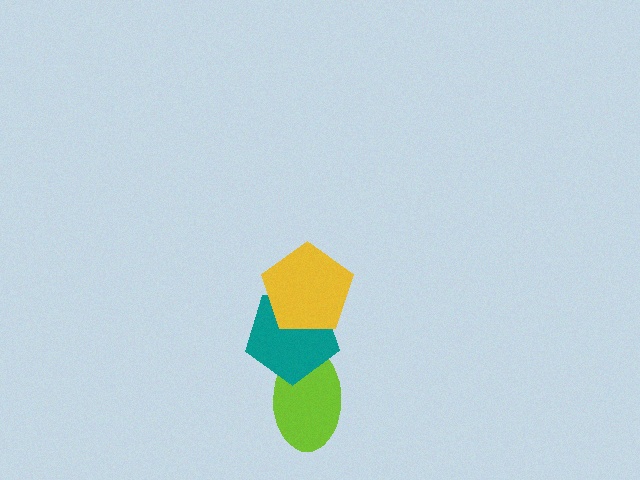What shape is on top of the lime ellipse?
The teal pentagon is on top of the lime ellipse.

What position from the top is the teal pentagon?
The teal pentagon is 2nd from the top.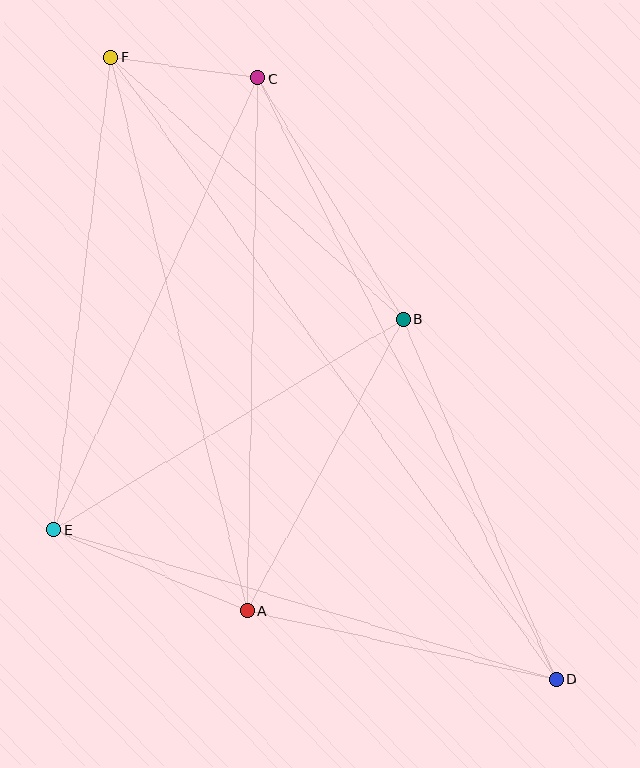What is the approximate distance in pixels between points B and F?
The distance between B and F is approximately 392 pixels.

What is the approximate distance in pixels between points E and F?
The distance between E and F is approximately 476 pixels.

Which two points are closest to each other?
Points C and F are closest to each other.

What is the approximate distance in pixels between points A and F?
The distance between A and F is approximately 570 pixels.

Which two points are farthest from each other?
Points D and F are farthest from each other.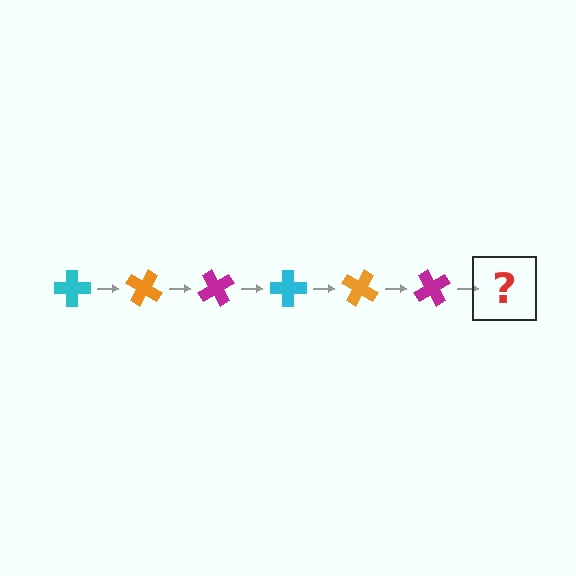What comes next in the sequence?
The next element should be a cyan cross, rotated 180 degrees from the start.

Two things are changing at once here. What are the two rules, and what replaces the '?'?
The two rules are that it rotates 30 degrees each step and the color cycles through cyan, orange, and magenta. The '?' should be a cyan cross, rotated 180 degrees from the start.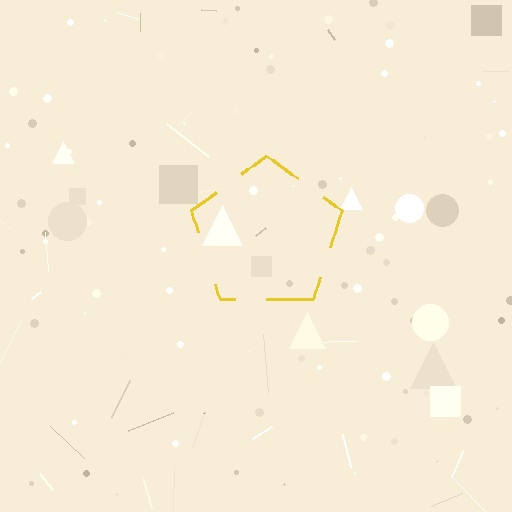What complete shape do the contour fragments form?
The contour fragments form a pentagon.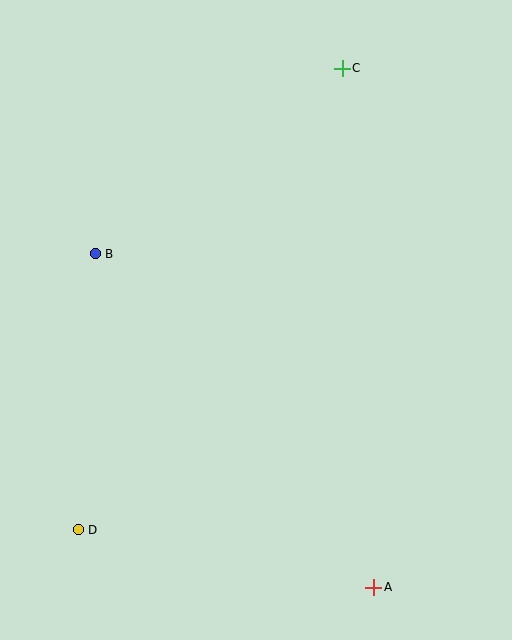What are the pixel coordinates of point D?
Point D is at (78, 530).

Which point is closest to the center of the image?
Point B at (95, 254) is closest to the center.